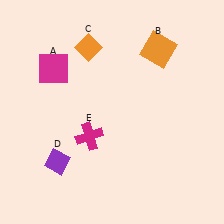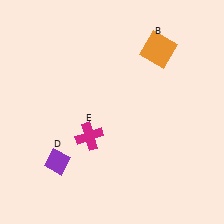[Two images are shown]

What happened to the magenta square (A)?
The magenta square (A) was removed in Image 2. It was in the top-left area of Image 1.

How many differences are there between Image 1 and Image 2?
There are 2 differences between the two images.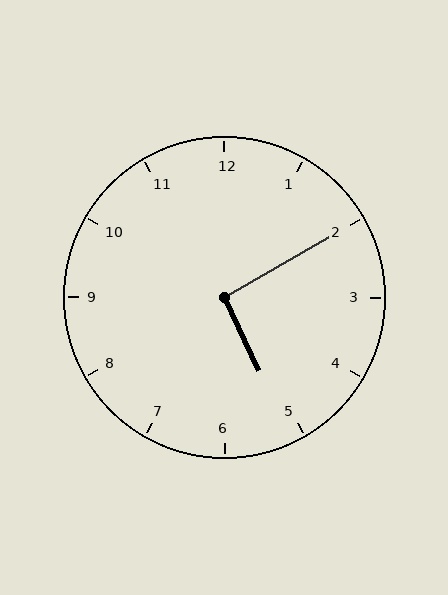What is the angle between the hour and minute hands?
Approximately 95 degrees.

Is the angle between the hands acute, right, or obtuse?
It is right.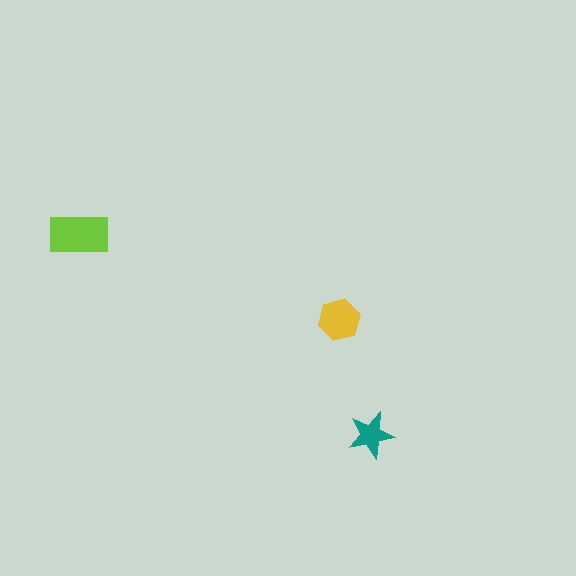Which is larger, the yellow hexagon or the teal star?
The yellow hexagon.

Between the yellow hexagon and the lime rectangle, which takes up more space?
The lime rectangle.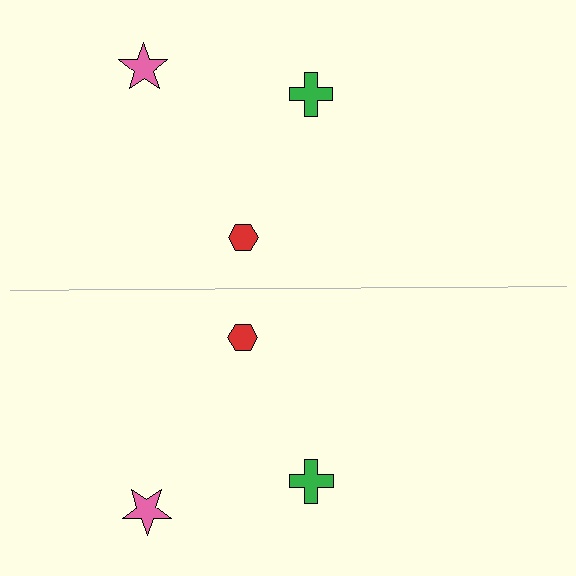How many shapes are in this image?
There are 6 shapes in this image.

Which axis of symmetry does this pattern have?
The pattern has a horizontal axis of symmetry running through the center of the image.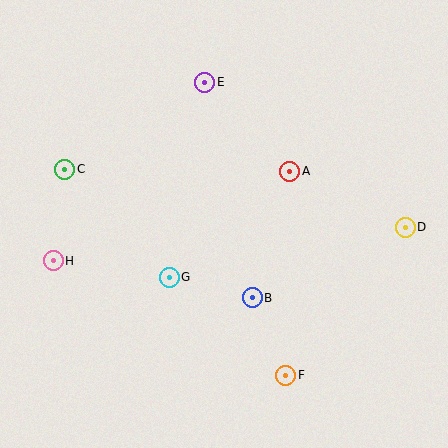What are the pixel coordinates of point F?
Point F is at (286, 375).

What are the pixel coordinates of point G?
Point G is at (169, 277).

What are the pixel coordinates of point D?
Point D is at (405, 227).